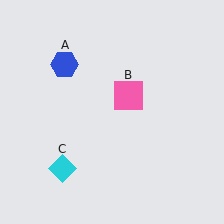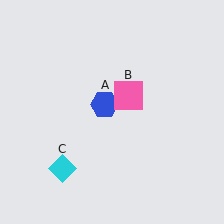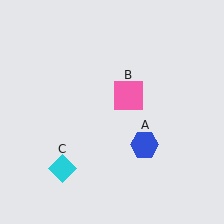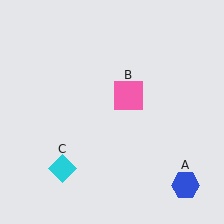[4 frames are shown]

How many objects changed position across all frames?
1 object changed position: blue hexagon (object A).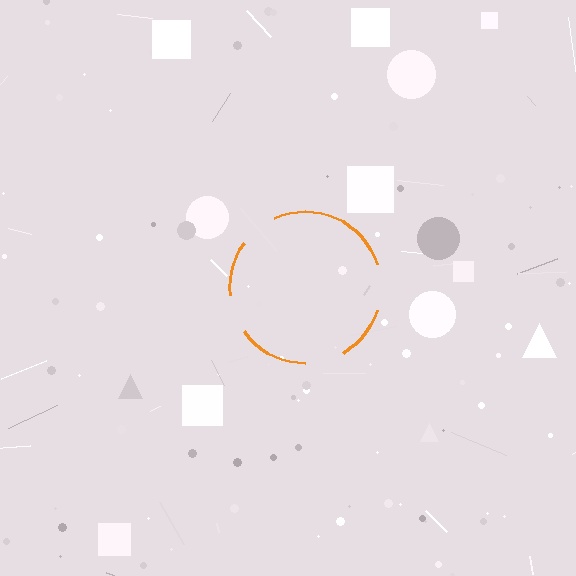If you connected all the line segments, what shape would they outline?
They would outline a circle.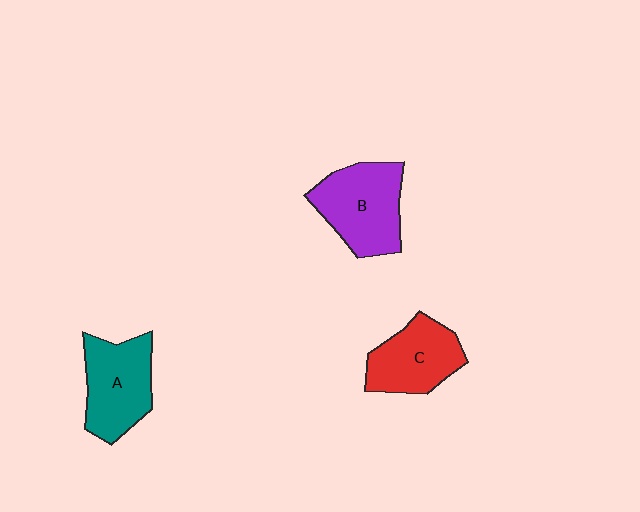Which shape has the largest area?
Shape B (purple).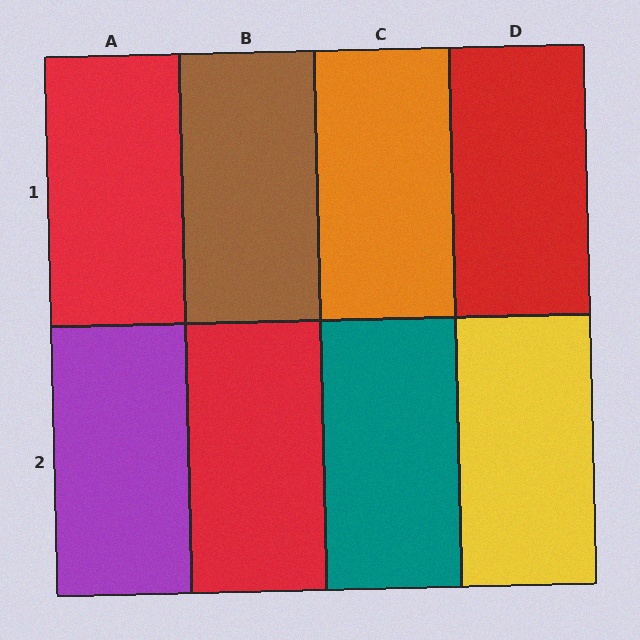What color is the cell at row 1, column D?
Red.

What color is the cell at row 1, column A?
Red.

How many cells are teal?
1 cell is teal.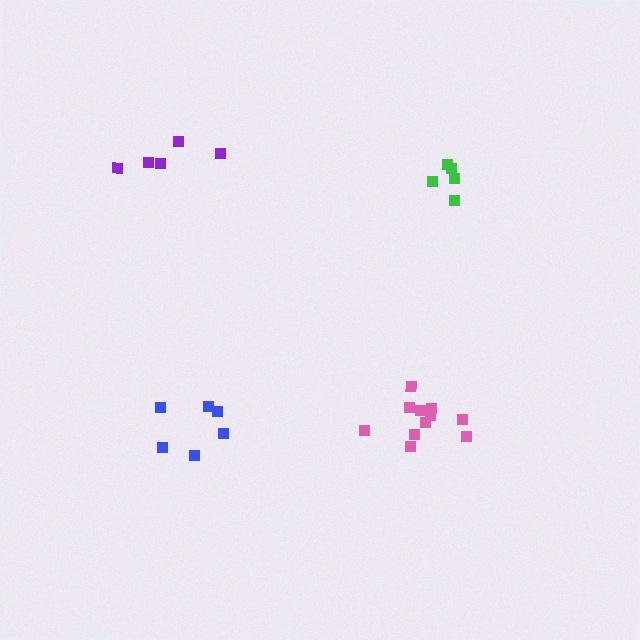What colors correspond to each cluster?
The clusters are colored: pink, green, purple, blue.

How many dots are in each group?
Group 1: 11 dots, Group 2: 5 dots, Group 3: 5 dots, Group 4: 6 dots (27 total).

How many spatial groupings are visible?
There are 4 spatial groupings.